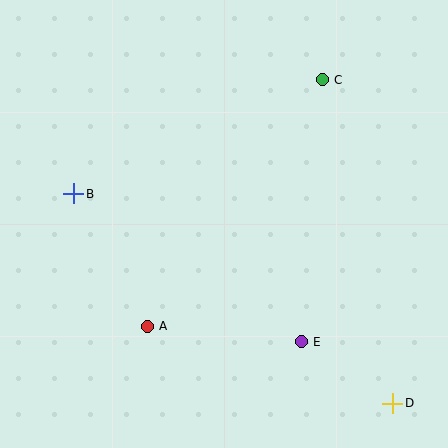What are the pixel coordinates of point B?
Point B is at (74, 194).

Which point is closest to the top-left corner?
Point B is closest to the top-left corner.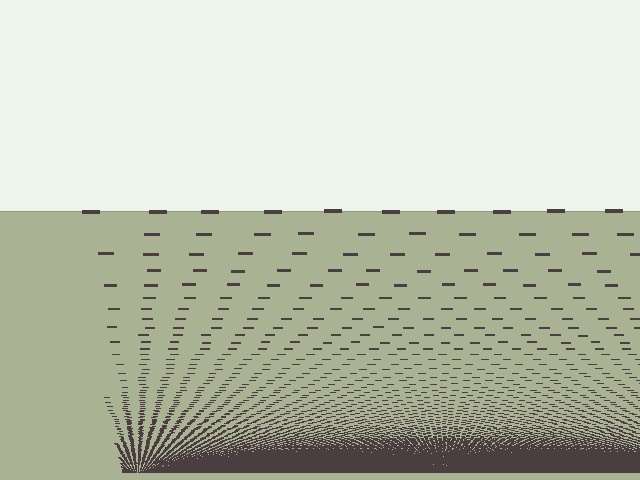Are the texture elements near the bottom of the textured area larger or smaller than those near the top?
Smaller. The gradient is inverted — elements near the bottom are smaller and denser.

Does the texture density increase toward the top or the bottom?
Density increases toward the bottom.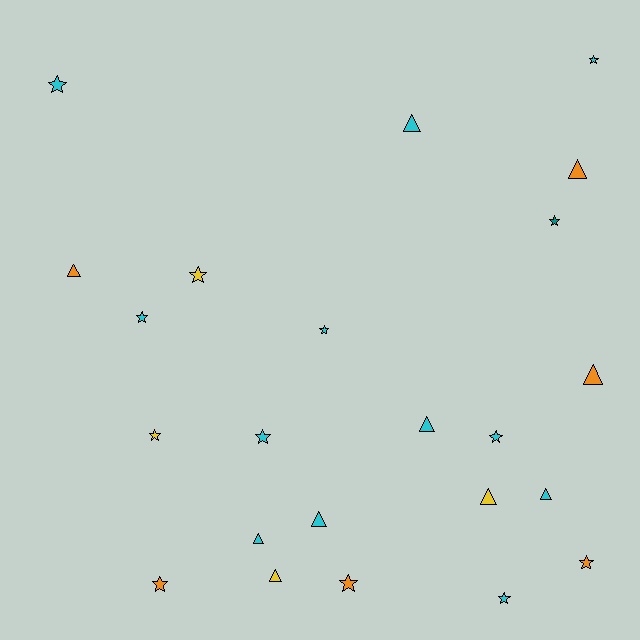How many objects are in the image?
There are 23 objects.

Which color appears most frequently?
Cyan, with 12 objects.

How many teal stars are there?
There is 1 teal star.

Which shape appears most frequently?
Star, with 13 objects.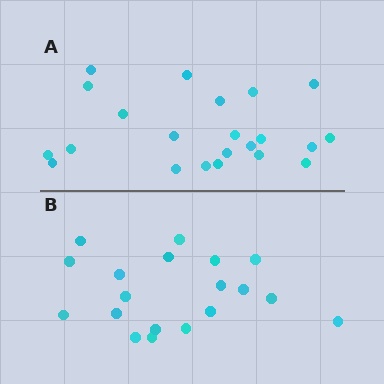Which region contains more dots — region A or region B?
Region A (the top region) has more dots.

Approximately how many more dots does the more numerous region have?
Region A has just a few more — roughly 2 or 3 more dots than region B.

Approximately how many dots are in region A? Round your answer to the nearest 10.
About 20 dots. (The exact count is 22, which rounds to 20.)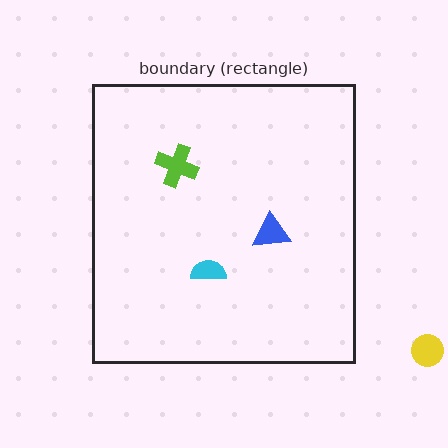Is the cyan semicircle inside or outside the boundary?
Inside.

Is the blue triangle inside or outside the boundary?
Inside.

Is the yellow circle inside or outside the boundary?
Outside.